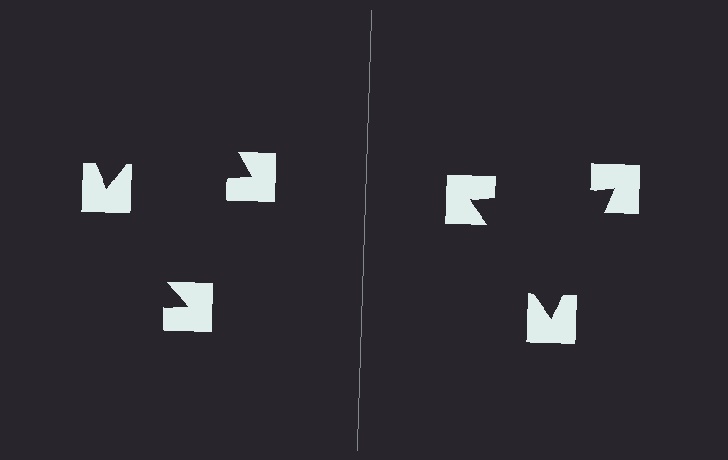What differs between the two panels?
The notched squares are positioned identically on both sides; only the wedge orientations differ. On the right they align to a triangle; on the left they are misaligned.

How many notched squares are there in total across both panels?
6 — 3 on each side.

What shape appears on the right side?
An illusory triangle.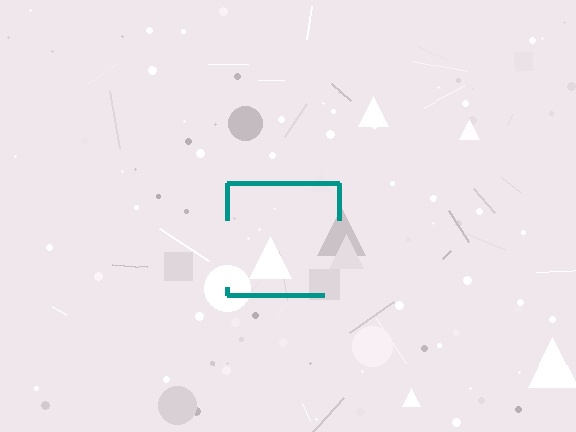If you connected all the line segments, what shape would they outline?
They would outline a square.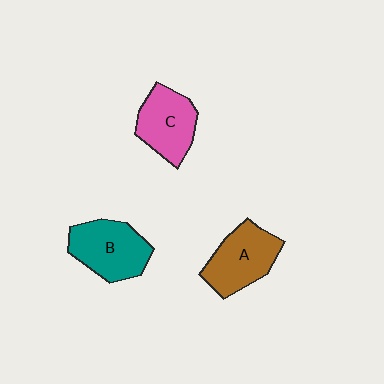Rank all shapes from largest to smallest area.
From largest to smallest: B (teal), A (brown), C (pink).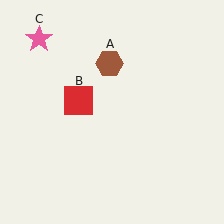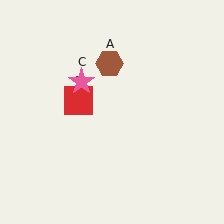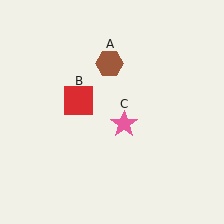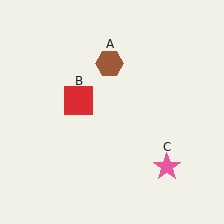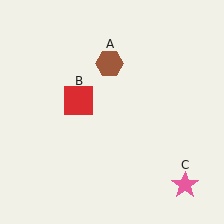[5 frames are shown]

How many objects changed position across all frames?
1 object changed position: pink star (object C).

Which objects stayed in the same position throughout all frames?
Brown hexagon (object A) and red square (object B) remained stationary.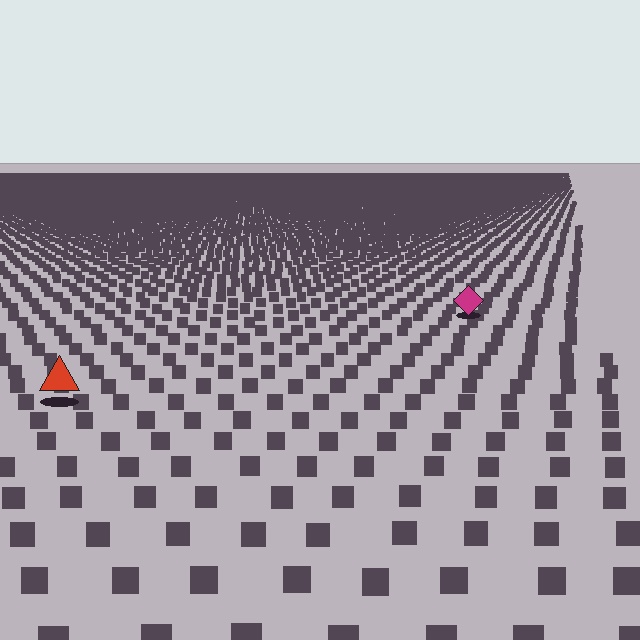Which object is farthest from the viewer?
The magenta diamond is farthest from the viewer. It appears smaller and the ground texture around it is denser.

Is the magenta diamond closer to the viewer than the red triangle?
No. The red triangle is closer — you can tell from the texture gradient: the ground texture is coarser near it.